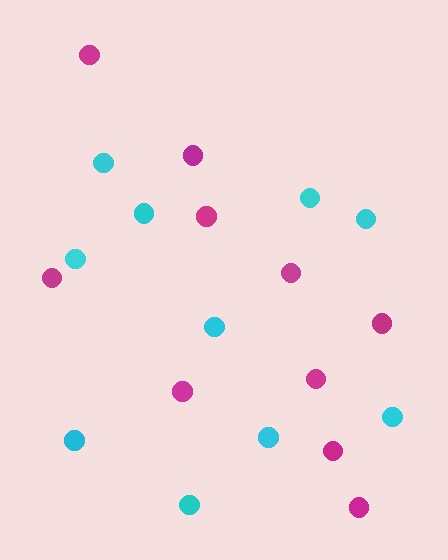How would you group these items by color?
There are 2 groups: one group of magenta circles (10) and one group of cyan circles (10).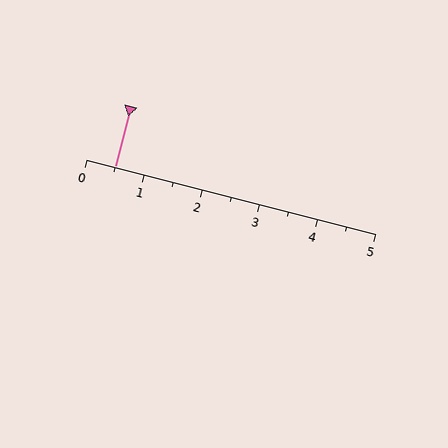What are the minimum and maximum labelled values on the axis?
The axis runs from 0 to 5.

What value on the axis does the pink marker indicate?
The marker indicates approximately 0.5.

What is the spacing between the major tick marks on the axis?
The major ticks are spaced 1 apart.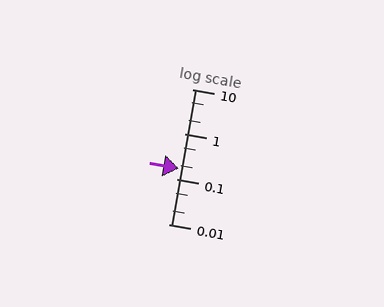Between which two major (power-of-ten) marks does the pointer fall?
The pointer is between 0.1 and 1.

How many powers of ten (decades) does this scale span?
The scale spans 3 decades, from 0.01 to 10.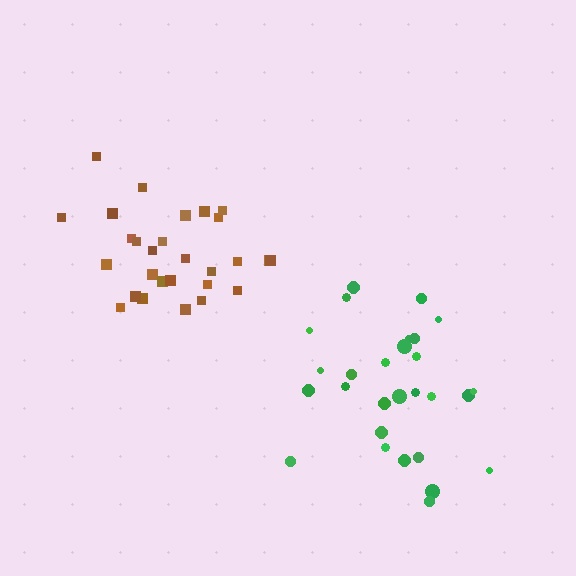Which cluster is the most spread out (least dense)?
Green.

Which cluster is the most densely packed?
Brown.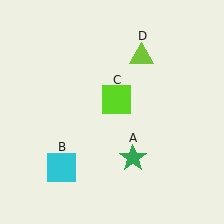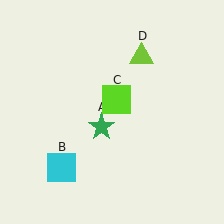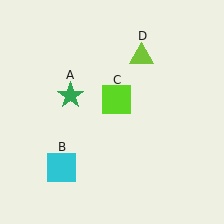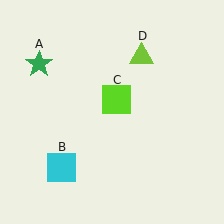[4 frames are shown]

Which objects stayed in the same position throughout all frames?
Cyan square (object B) and lime square (object C) and lime triangle (object D) remained stationary.